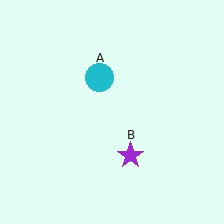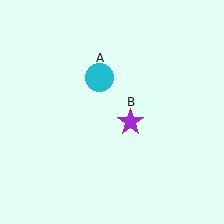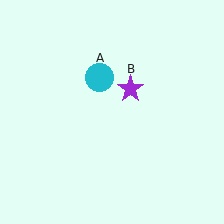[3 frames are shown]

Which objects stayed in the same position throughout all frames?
Cyan circle (object A) remained stationary.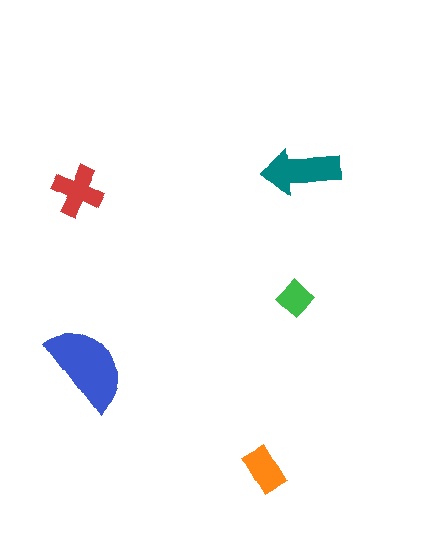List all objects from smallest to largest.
The green diamond, the orange rectangle, the red cross, the teal arrow, the blue semicircle.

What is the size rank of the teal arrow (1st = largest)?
2nd.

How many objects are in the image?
There are 5 objects in the image.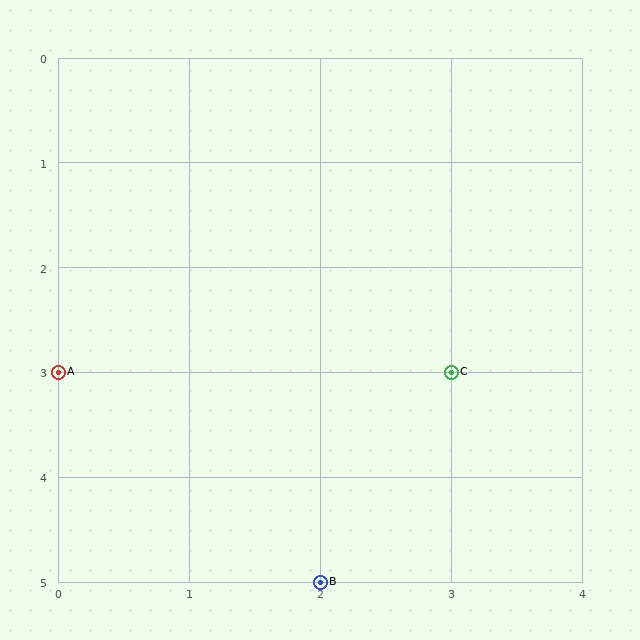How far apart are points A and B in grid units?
Points A and B are 2 columns and 2 rows apart (about 2.8 grid units diagonally).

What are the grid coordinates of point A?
Point A is at grid coordinates (0, 3).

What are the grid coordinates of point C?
Point C is at grid coordinates (3, 3).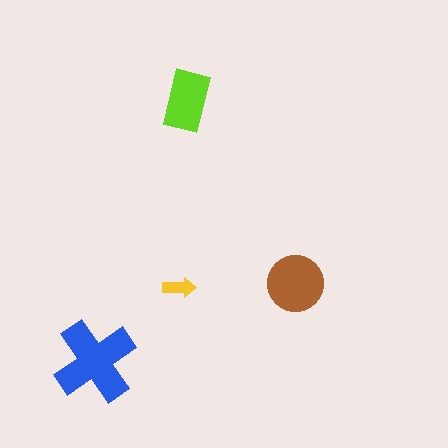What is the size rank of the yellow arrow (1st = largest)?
4th.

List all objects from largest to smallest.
The blue cross, the brown circle, the lime rectangle, the yellow arrow.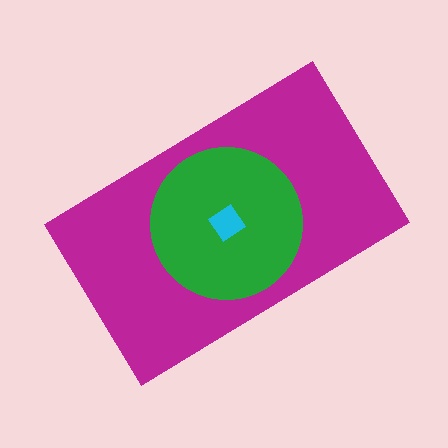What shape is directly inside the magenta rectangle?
The green circle.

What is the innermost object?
The cyan diamond.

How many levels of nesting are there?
3.